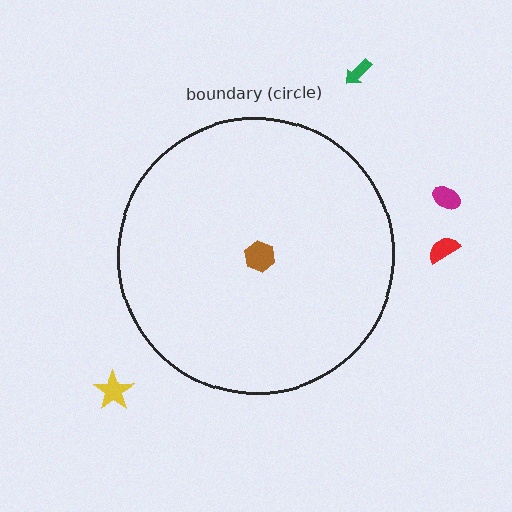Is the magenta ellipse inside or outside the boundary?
Outside.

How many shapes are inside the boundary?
1 inside, 4 outside.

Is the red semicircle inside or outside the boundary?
Outside.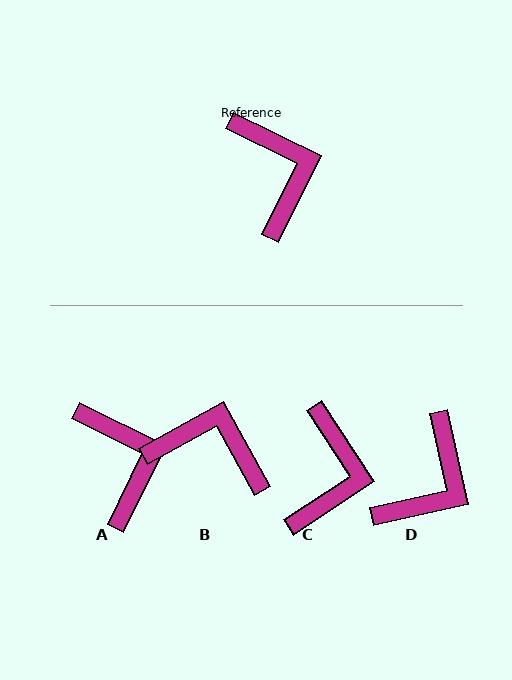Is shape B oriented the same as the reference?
No, it is off by about 55 degrees.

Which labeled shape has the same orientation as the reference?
A.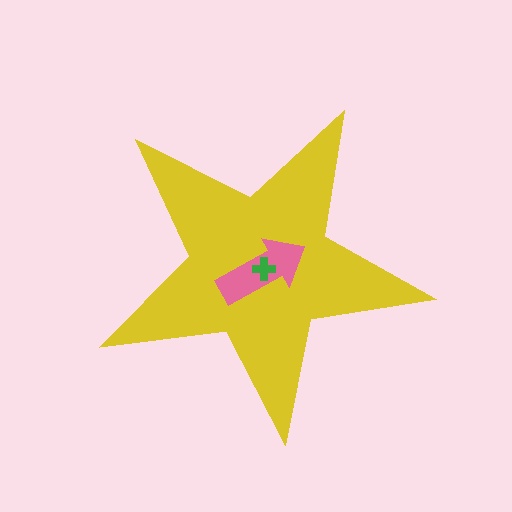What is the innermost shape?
The green cross.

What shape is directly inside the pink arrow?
The green cross.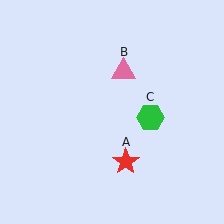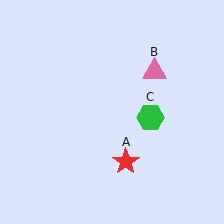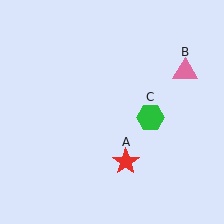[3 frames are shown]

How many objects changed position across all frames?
1 object changed position: pink triangle (object B).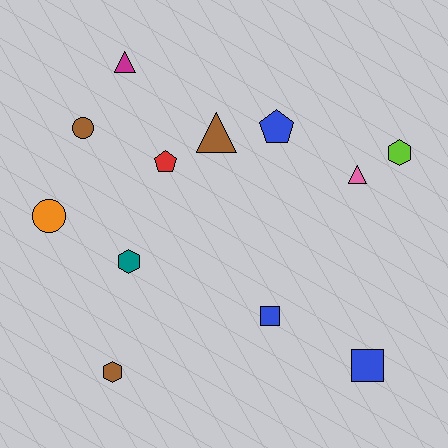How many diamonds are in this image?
There are no diamonds.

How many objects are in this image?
There are 12 objects.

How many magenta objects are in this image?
There is 1 magenta object.